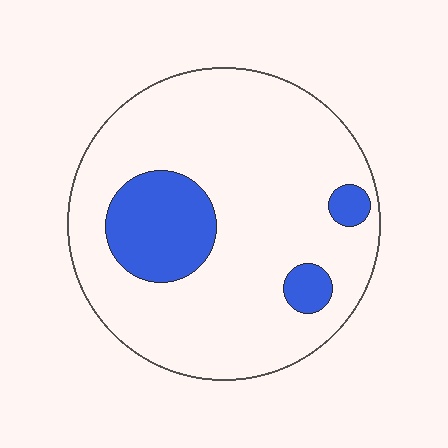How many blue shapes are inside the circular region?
3.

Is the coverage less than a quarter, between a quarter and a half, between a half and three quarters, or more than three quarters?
Less than a quarter.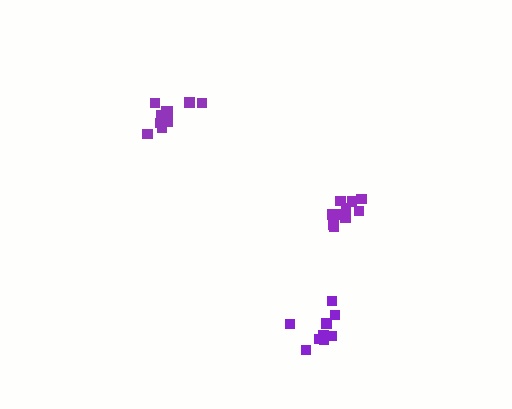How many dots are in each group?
Group 1: 10 dots, Group 2: 11 dots, Group 3: 10 dots (31 total).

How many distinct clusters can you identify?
There are 3 distinct clusters.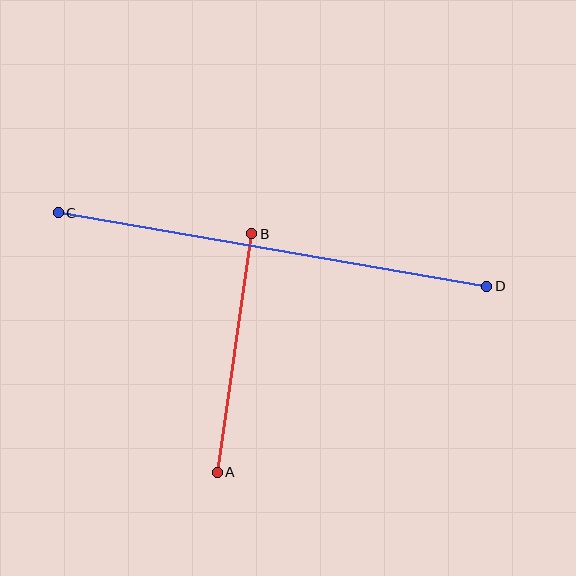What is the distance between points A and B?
The distance is approximately 241 pixels.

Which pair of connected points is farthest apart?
Points C and D are farthest apart.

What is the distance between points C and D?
The distance is approximately 435 pixels.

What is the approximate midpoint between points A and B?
The midpoint is at approximately (235, 353) pixels.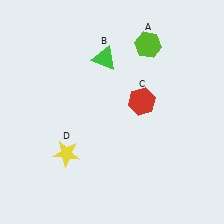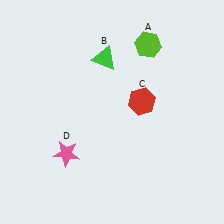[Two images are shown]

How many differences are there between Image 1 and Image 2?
There is 1 difference between the two images.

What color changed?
The star (D) changed from yellow in Image 1 to pink in Image 2.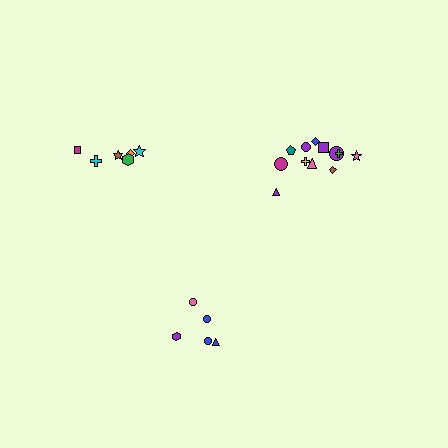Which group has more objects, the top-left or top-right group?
The top-right group.